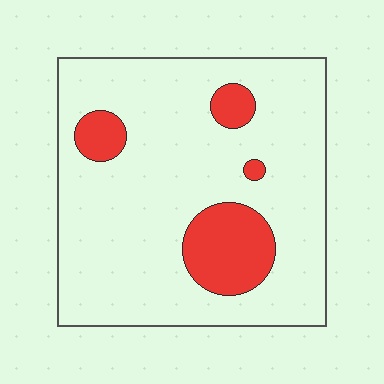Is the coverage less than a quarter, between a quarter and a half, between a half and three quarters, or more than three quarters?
Less than a quarter.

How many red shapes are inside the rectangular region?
4.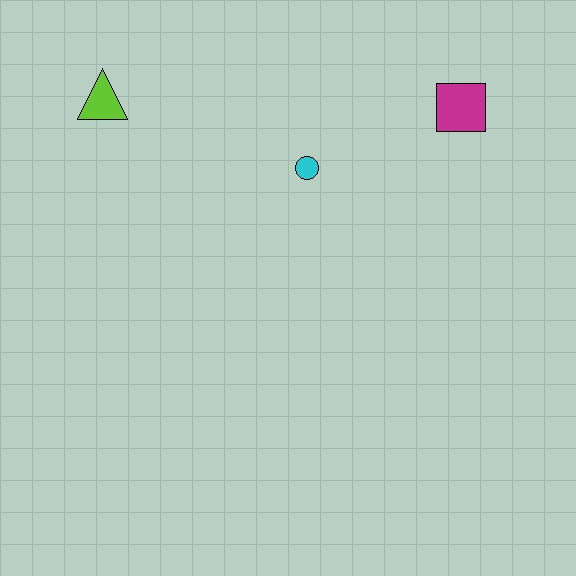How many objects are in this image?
There are 3 objects.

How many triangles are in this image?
There is 1 triangle.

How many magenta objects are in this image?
There is 1 magenta object.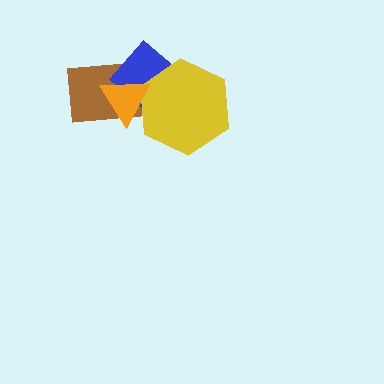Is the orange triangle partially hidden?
No, no other shape covers it.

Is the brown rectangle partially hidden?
Yes, it is partially covered by another shape.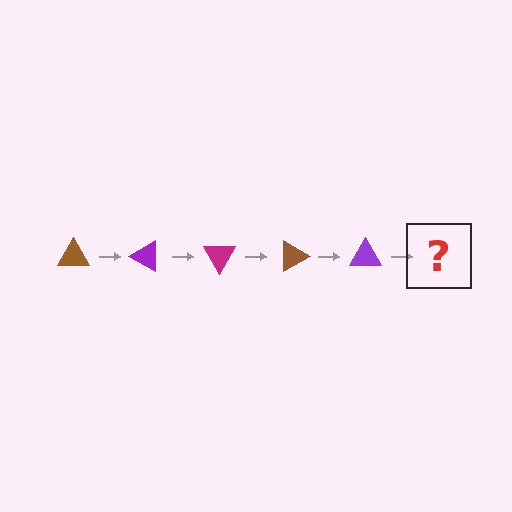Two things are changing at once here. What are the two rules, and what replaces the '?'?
The two rules are that it rotates 30 degrees each step and the color cycles through brown, purple, and magenta. The '?' should be a magenta triangle, rotated 150 degrees from the start.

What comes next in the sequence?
The next element should be a magenta triangle, rotated 150 degrees from the start.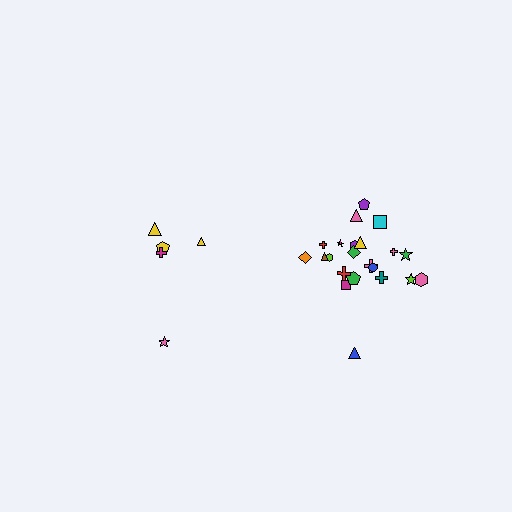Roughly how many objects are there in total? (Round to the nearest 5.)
Roughly 25 objects in total.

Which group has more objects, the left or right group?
The right group.